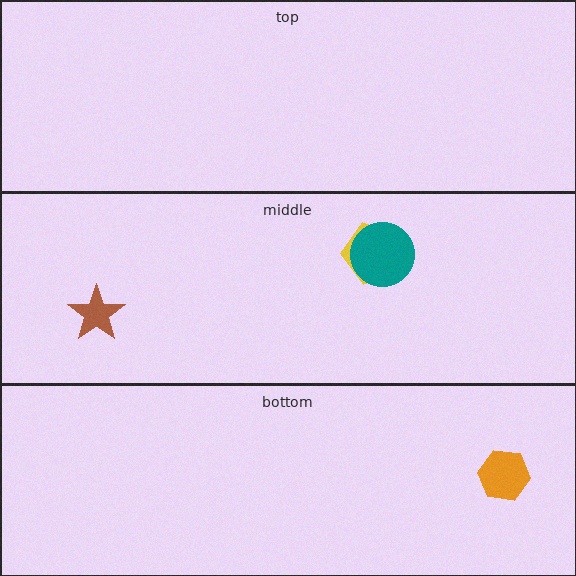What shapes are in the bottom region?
The orange hexagon.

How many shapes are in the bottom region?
1.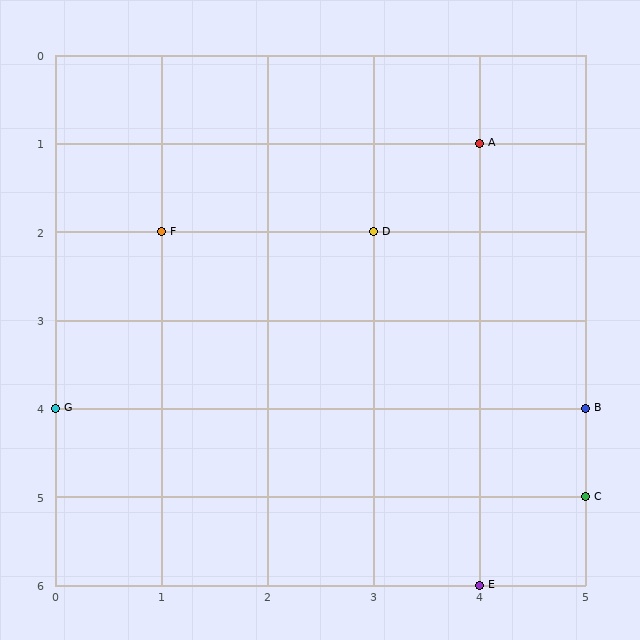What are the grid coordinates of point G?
Point G is at grid coordinates (0, 4).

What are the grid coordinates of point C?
Point C is at grid coordinates (5, 5).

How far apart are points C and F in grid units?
Points C and F are 4 columns and 3 rows apart (about 5.0 grid units diagonally).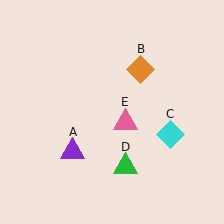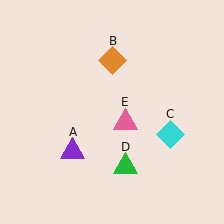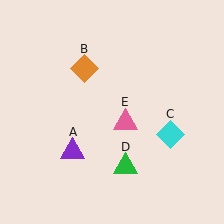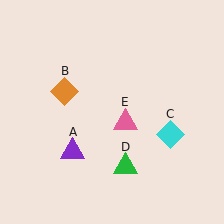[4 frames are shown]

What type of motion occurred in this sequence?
The orange diamond (object B) rotated counterclockwise around the center of the scene.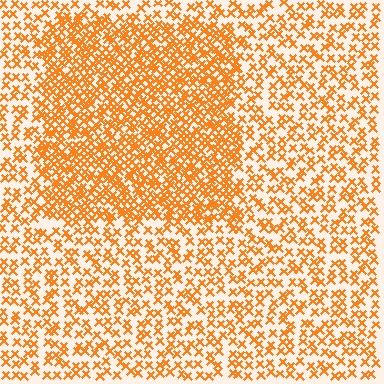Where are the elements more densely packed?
The elements are more densely packed inside the rectangle boundary.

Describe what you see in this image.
The image contains small orange elements arranged at two different densities. A rectangle-shaped region is visible where the elements are more densely packed than the surrounding area.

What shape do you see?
I see a rectangle.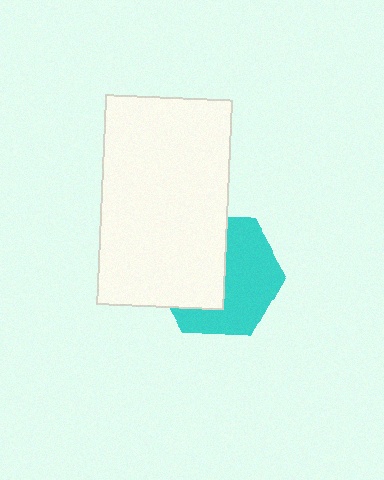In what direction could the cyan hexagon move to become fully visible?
The cyan hexagon could move right. That would shift it out from behind the white rectangle entirely.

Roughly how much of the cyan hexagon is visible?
About half of it is visible (roughly 52%).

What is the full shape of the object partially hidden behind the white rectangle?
The partially hidden object is a cyan hexagon.